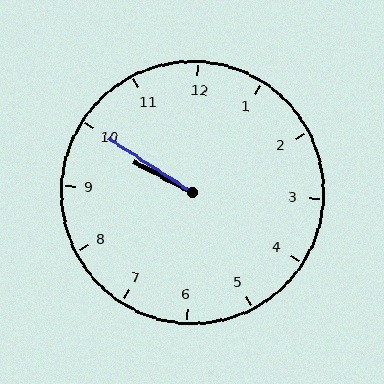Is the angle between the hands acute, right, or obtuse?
It is acute.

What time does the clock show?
9:50.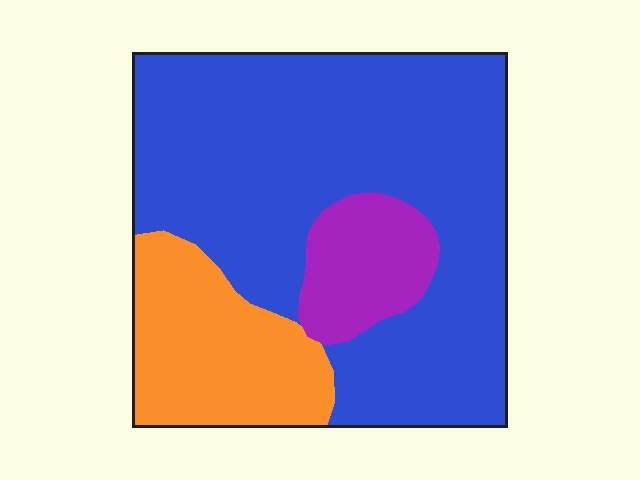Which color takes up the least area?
Purple, at roughly 10%.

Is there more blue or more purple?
Blue.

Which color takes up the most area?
Blue, at roughly 70%.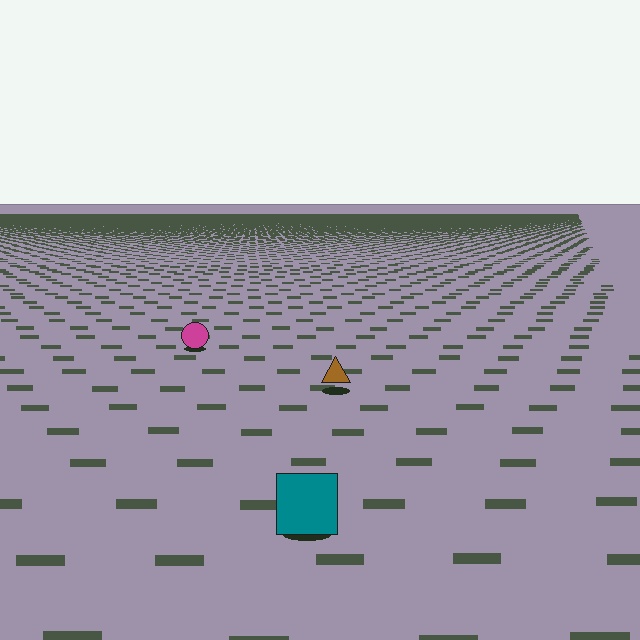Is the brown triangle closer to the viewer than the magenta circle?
Yes. The brown triangle is closer — you can tell from the texture gradient: the ground texture is coarser near it.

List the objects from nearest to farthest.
From nearest to farthest: the teal square, the brown triangle, the magenta circle.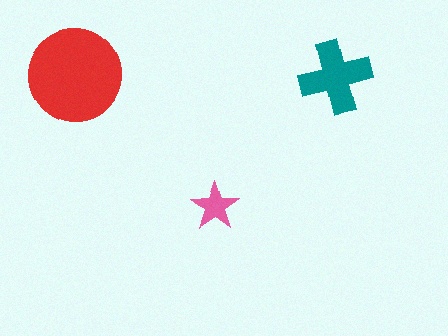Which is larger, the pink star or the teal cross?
The teal cross.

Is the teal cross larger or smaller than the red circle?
Smaller.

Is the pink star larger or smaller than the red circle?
Smaller.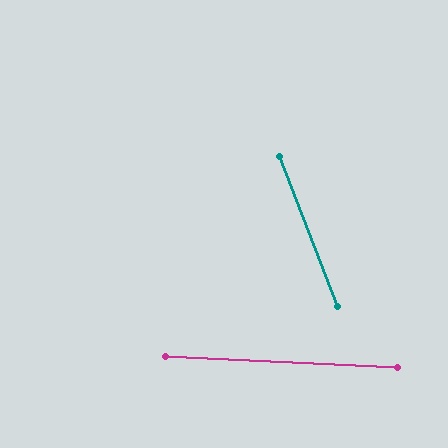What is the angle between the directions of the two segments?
Approximately 66 degrees.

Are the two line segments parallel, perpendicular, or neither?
Neither parallel nor perpendicular — they differ by about 66°.